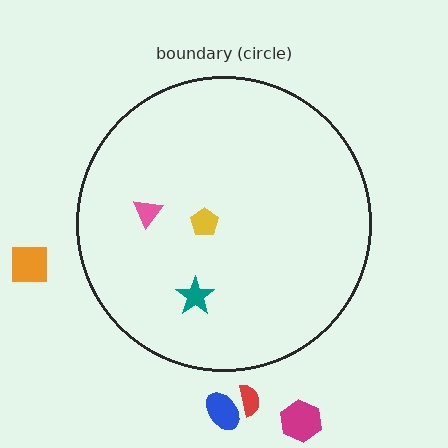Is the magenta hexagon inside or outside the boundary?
Outside.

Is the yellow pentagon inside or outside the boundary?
Inside.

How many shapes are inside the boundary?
3 inside, 4 outside.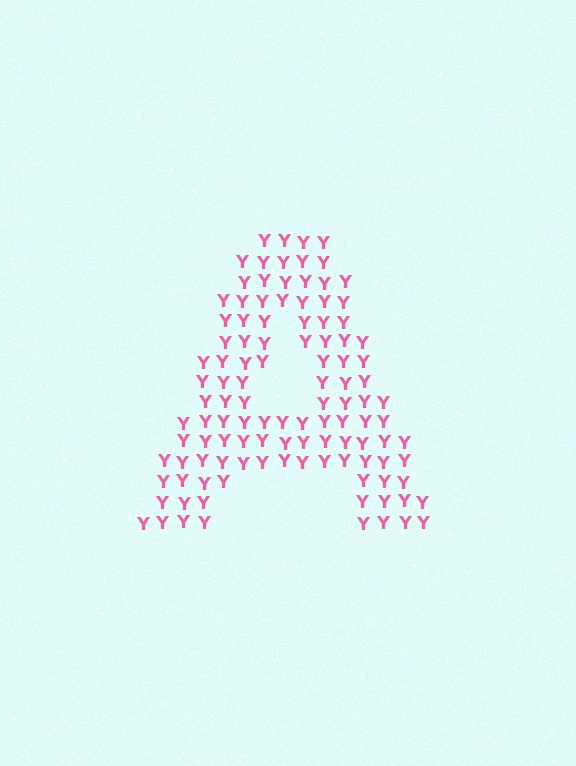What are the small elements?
The small elements are letter Y's.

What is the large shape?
The large shape is the letter A.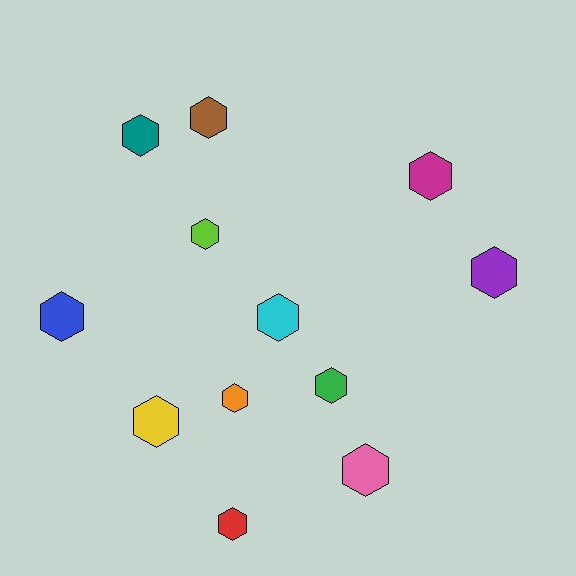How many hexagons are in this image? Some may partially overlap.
There are 12 hexagons.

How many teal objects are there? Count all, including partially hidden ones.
There is 1 teal object.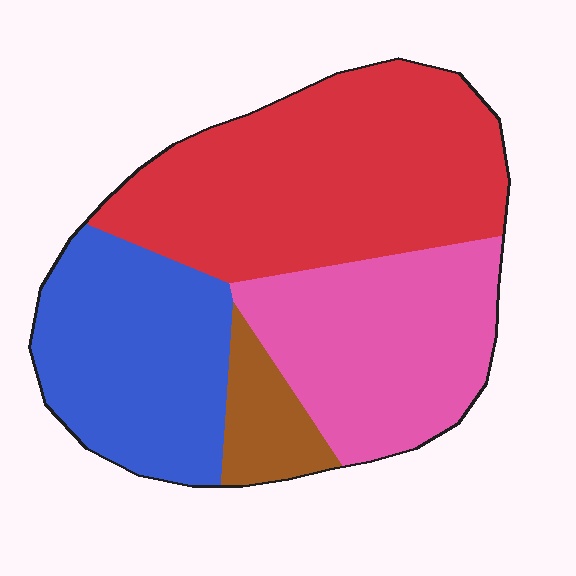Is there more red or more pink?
Red.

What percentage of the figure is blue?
Blue takes up about one quarter (1/4) of the figure.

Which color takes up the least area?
Brown, at roughly 5%.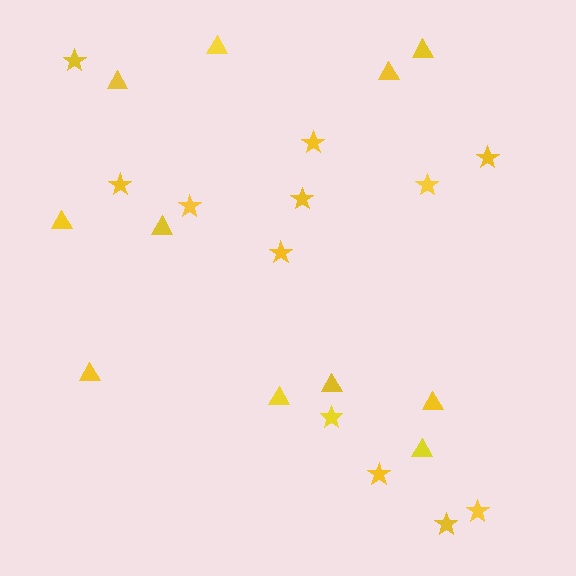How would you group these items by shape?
There are 2 groups: one group of triangles (11) and one group of stars (12).